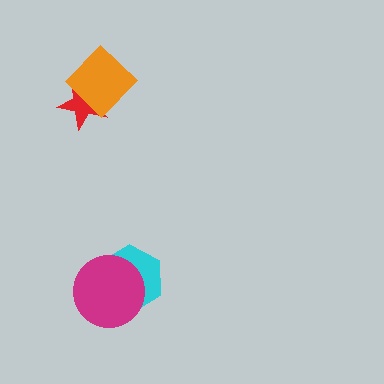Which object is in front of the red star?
The orange diamond is in front of the red star.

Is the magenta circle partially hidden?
No, no other shape covers it.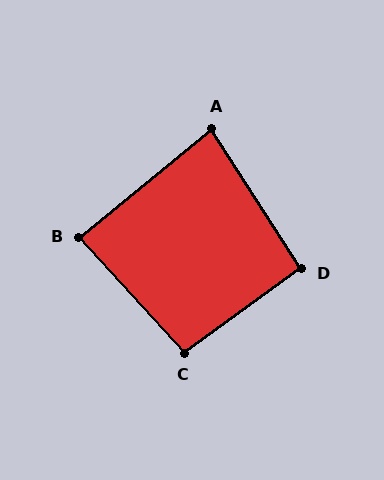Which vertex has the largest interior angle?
C, at approximately 97 degrees.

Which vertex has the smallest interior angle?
A, at approximately 83 degrees.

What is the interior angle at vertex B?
Approximately 87 degrees (approximately right).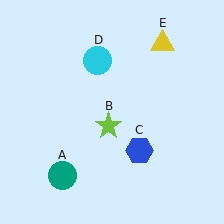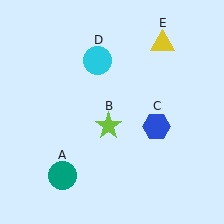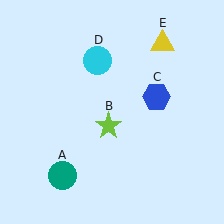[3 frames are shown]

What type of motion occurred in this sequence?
The blue hexagon (object C) rotated counterclockwise around the center of the scene.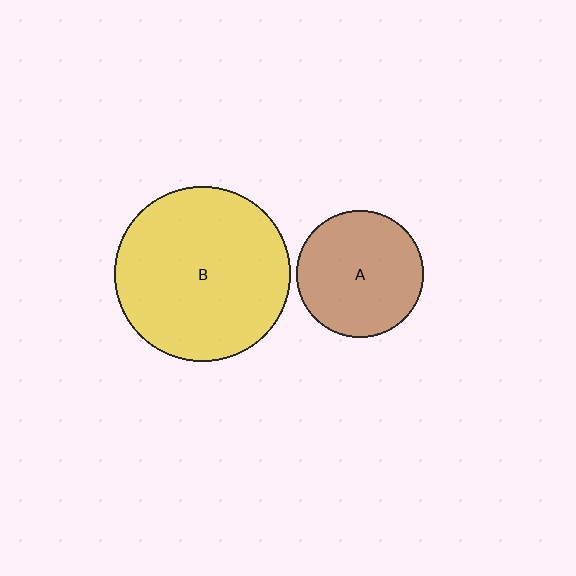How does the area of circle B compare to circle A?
Approximately 1.9 times.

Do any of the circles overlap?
No, none of the circles overlap.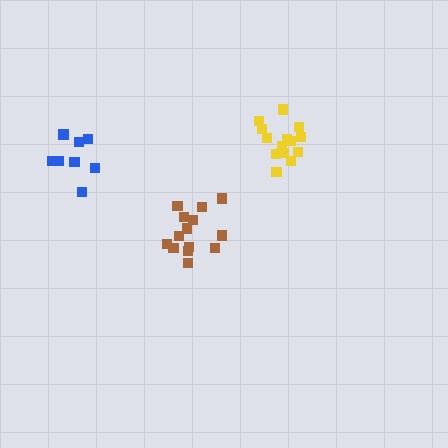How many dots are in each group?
Group 1: 14 dots, Group 2: 14 dots, Group 3: 8 dots (36 total).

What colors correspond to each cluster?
The clusters are colored: brown, yellow, blue.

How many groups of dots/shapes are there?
There are 3 groups.